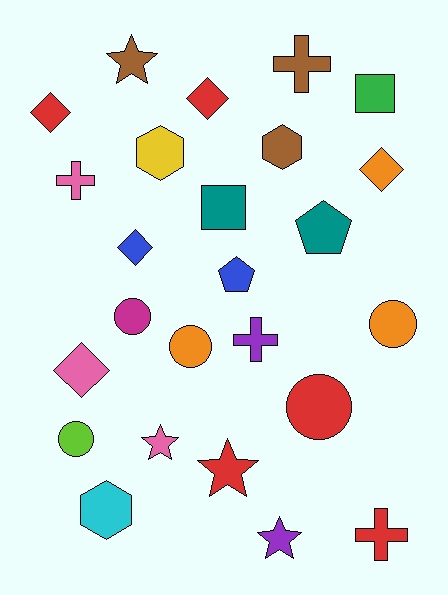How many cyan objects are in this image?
There is 1 cyan object.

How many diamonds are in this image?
There are 5 diamonds.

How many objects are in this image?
There are 25 objects.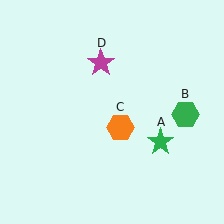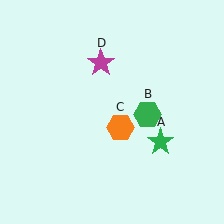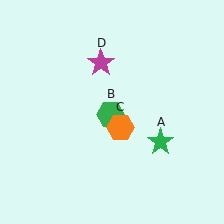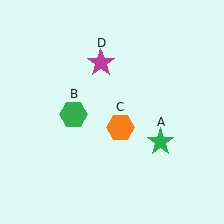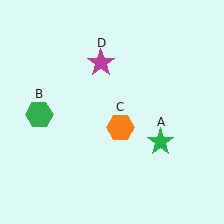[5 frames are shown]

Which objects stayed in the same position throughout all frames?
Green star (object A) and orange hexagon (object C) and magenta star (object D) remained stationary.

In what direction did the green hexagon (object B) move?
The green hexagon (object B) moved left.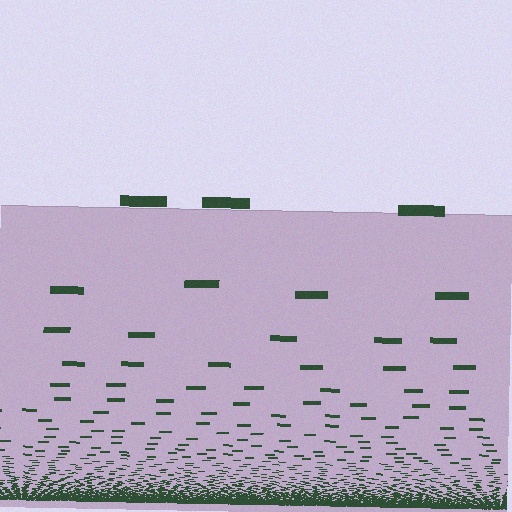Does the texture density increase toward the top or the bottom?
Density increases toward the bottom.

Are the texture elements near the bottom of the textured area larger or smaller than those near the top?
Smaller. The gradient is inverted — elements near the bottom are smaller and denser.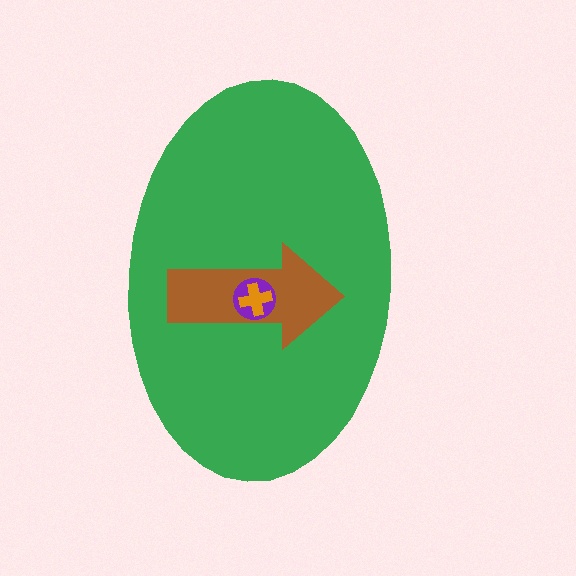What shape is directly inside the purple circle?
The orange cross.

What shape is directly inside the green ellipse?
The brown arrow.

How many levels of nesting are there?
4.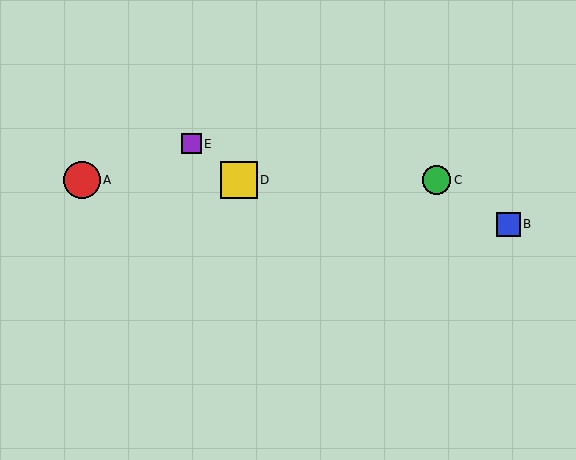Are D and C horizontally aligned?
Yes, both are at y≈180.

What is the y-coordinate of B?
Object B is at y≈224.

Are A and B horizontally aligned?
No, A is at y≈180 and B is at y≈224.